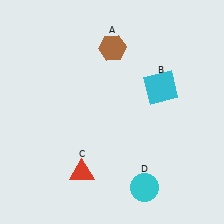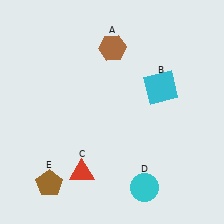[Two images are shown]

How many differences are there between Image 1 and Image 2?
There is 1 difference between the two images.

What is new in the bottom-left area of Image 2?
A brown pentagon (E) was added in the bottom-left area of Image 2.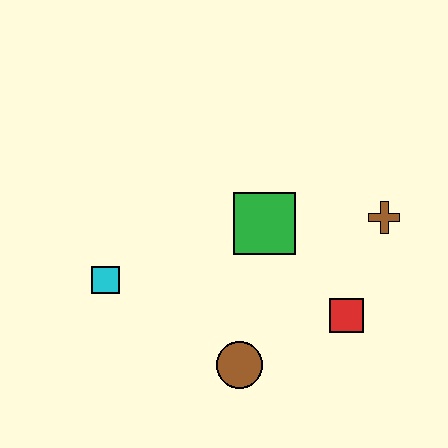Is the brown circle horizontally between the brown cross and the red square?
No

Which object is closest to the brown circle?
The red square is closest to the brown circle.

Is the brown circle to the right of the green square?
No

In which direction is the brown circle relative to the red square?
The brown circle is to the left of the red square.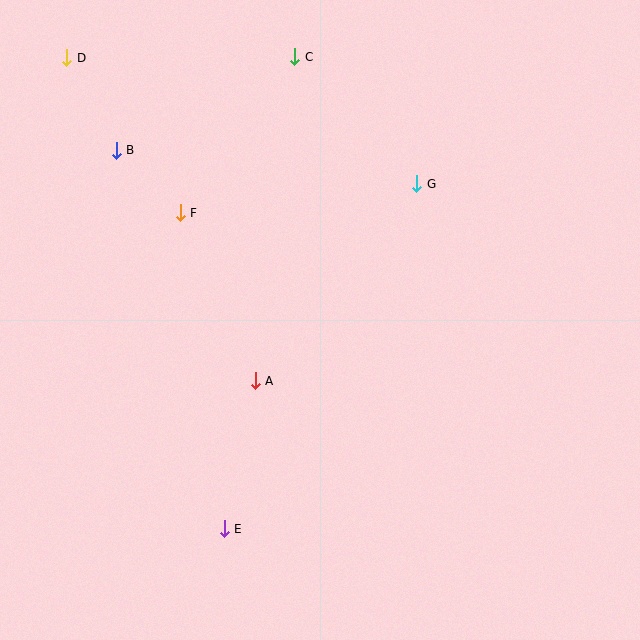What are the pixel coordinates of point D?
Point D is at (67, 58).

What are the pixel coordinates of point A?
Point A is at (255, 381).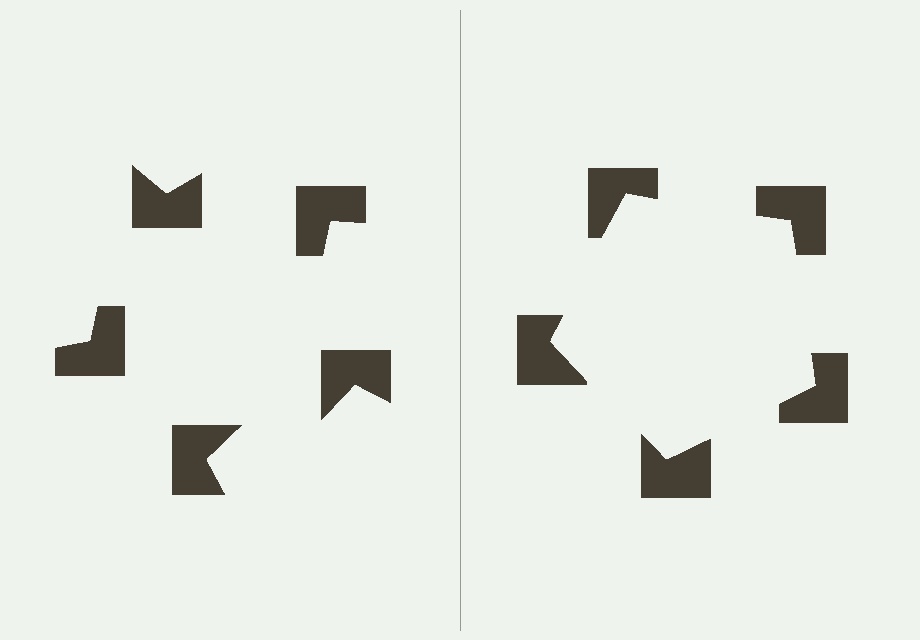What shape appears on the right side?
An illusory pentagon.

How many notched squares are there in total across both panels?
10 — 5 on each side.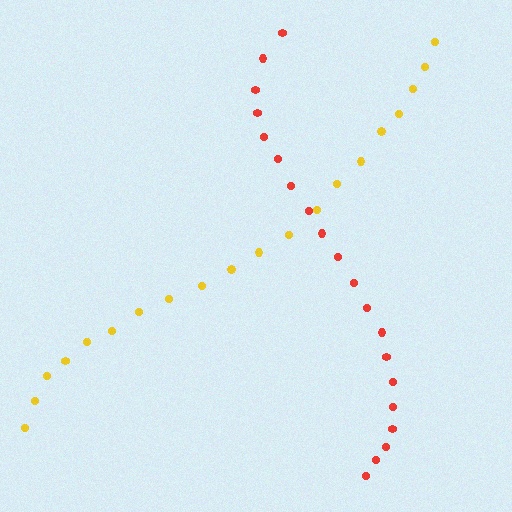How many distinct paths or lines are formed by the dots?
There are 2 distinct paths.